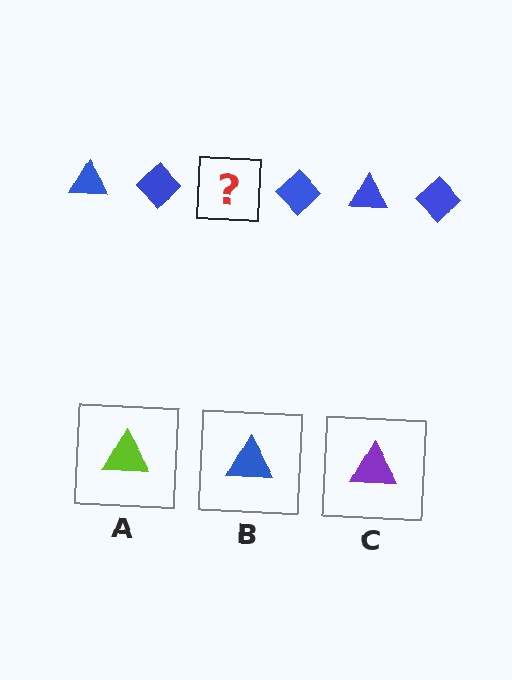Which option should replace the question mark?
Option B.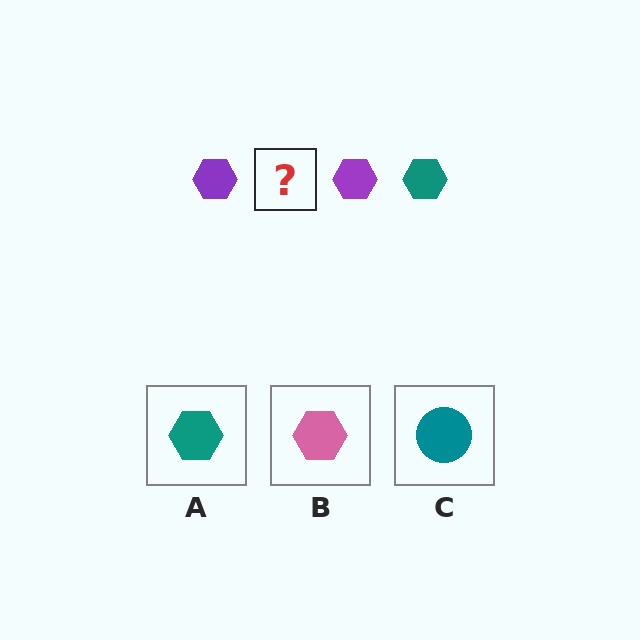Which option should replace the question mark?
Option A.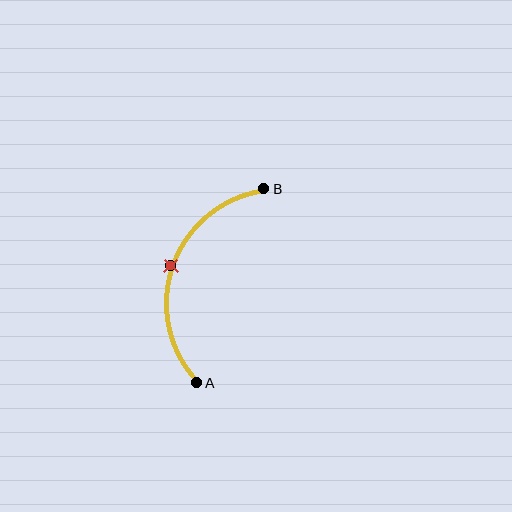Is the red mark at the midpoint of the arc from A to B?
Yes. The red mark lies on the arc at equal arc-length from both A and B — it is the arc midpoint.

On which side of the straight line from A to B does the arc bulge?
The arc bulges to the left of the straight line connecting A and B.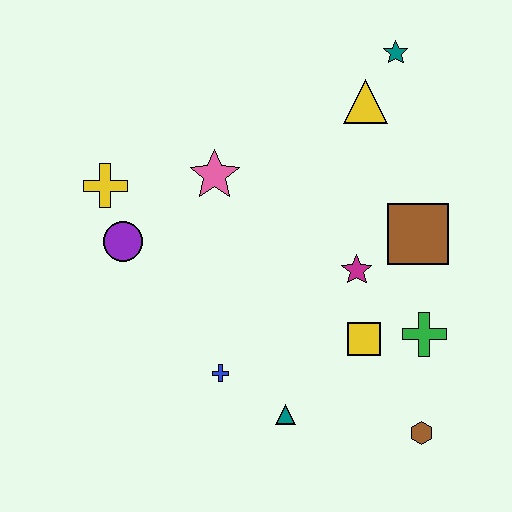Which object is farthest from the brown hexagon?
The yellow cross is farthest from the brown hexagon.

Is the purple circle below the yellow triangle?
Yes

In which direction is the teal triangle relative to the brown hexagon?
The teal triangle is to the left of the brown hexagon.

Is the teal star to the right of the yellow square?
Yes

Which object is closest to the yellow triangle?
The teal star is closest to the yellow triangle.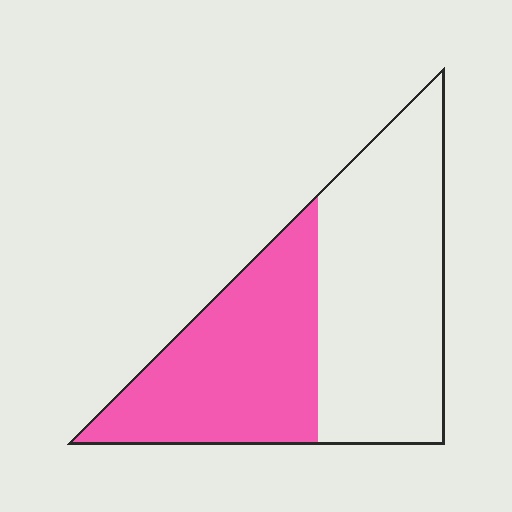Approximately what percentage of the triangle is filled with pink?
Approximately 45%.